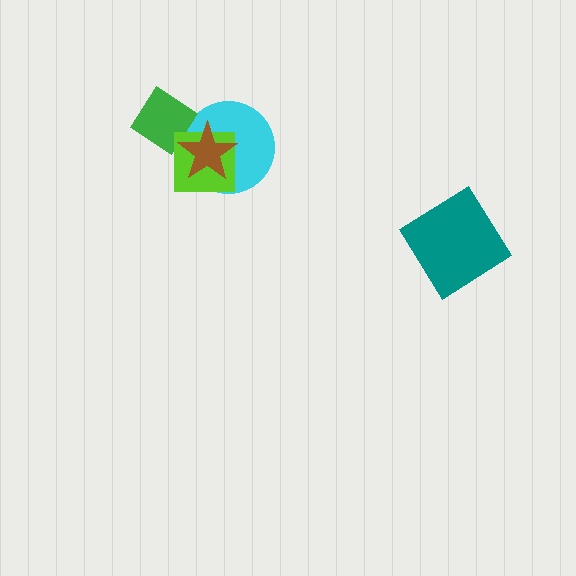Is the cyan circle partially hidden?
Yes, it is partially covered by another shape.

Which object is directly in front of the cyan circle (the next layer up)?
The green diamond is directly in front of the cyan circle.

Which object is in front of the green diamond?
The brown star is in front of the green diamond.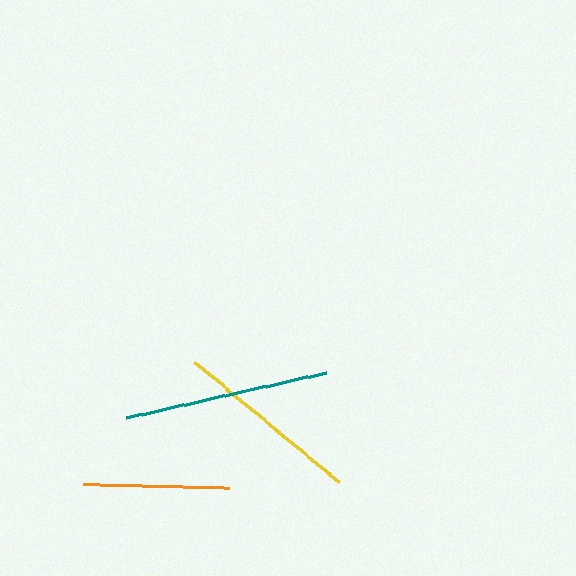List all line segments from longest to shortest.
From longest to shortest: teal, yellow, orange.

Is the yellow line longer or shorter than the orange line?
The yellow line is longer than the orange line.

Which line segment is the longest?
The teal line is the longest at approximately 205 pixels.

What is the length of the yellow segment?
The yellow segment is approximately 188 pixels long.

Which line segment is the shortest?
The orange line is the shortest at approximately 146 pixels.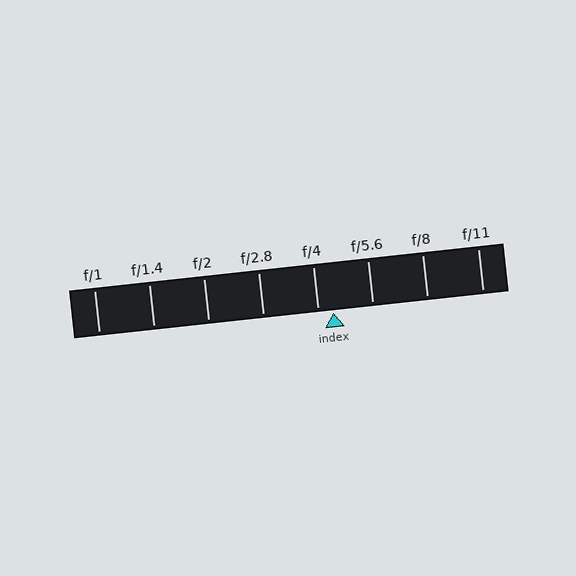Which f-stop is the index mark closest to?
The index mark is closest to f/4.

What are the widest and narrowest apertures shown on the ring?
The widest aperture shown is f/1 and the narrowest is f/11.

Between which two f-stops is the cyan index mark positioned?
The index mark is between f/4 and f/5.6.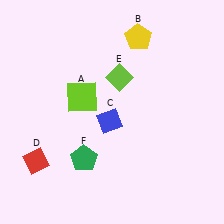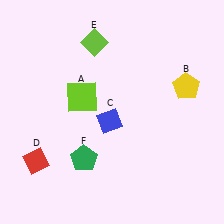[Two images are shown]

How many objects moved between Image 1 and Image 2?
2 objects moved between the two images.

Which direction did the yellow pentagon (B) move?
The yellow pentagon (B) moved down.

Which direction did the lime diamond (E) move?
The lime diamond (E) moved up.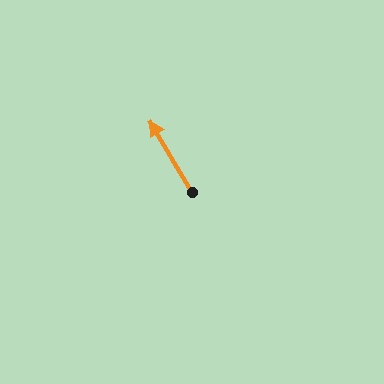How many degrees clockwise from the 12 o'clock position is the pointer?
Approximately 329 degrees.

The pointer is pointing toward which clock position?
Roughly 11 o'clock.